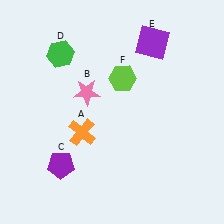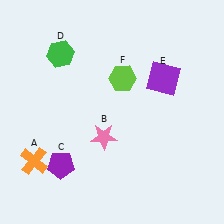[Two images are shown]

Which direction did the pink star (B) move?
The pink star (B) moved down.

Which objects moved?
The objects that moved are: the orange cross (A), the pink star (B), the purple square (E).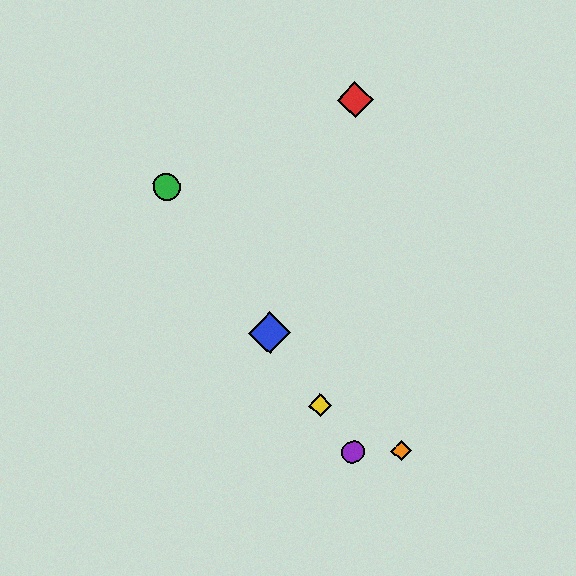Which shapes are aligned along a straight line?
The blue diamond, the green circle, the yellow diamond, the purple circle are aligned along a straight line.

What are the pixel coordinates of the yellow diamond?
The yellow diamond is at (320, 405).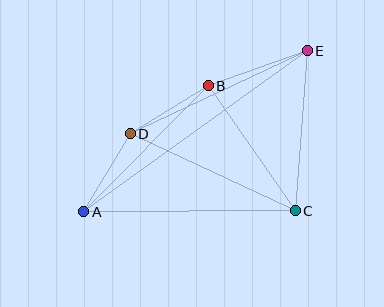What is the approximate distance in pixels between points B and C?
The distance between B and C is approximately 153 pixels.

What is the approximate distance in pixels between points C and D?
The distance between C and D is approximately 182 pixels.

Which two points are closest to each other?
Points A and D are closest to each other.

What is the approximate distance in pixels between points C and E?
The distance between C and E is approximately 161 pixels.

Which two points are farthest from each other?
Points A and E are farthest from each other.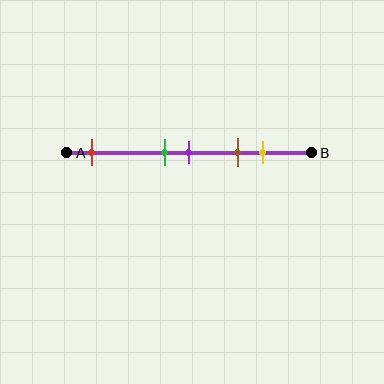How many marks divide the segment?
There are 5 marks dividing the segment.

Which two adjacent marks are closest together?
The green and purple marks are the closest adjacent pair.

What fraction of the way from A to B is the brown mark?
The brown mark is approximately 70% (0.7) of the way from A to B.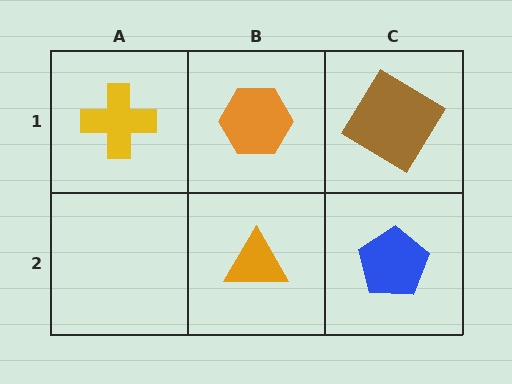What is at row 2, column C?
A blue pentagon.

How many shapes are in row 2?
2 shapes.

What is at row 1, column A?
A yellow cross.